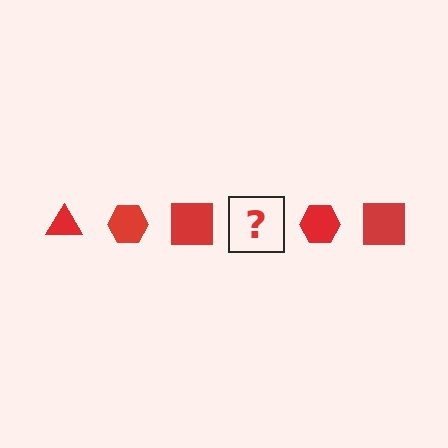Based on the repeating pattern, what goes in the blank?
The blank should be a red triangle.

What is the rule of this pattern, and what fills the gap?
The rule is that the pattern cycles through triangle, hexagon, square shapes in red. The gap should be filled with a red triangle.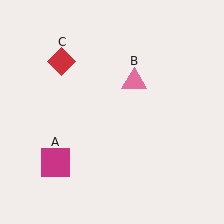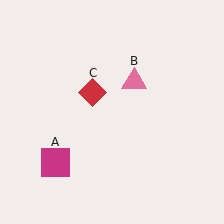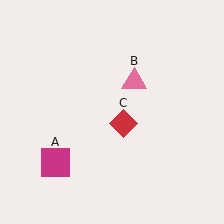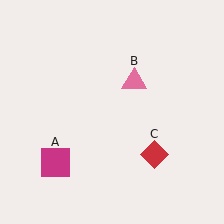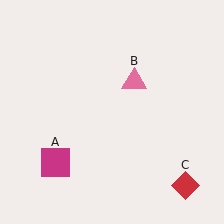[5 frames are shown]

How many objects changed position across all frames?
1 object changed position: red diamond (object C).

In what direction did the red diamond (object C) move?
The red diamond (object C) moved down and to the right.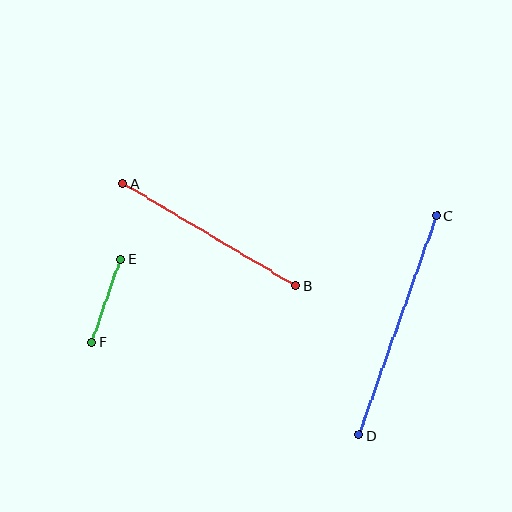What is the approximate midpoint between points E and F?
The midpoint is at approximately (106, 300) pixels.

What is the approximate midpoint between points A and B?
The midpoint is at approximately (209, 235) pixels.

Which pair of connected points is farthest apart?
Points C and D are farthest apart.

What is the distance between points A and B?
The distance is approximately 201 pixels.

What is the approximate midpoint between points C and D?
The midpoint is at approximately (398, 325) pixels.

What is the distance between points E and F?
The distance is approximately 88 pixels.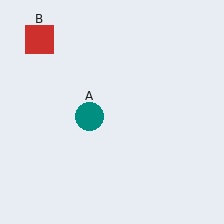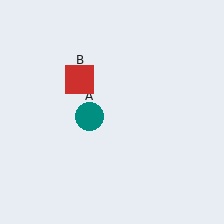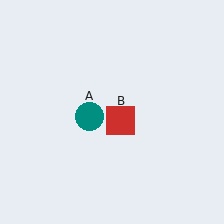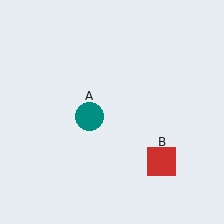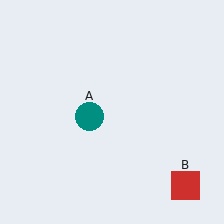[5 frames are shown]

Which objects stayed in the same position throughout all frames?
Teal circle (object A) remained stationary.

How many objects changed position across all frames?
1 object changed position: red square (object B).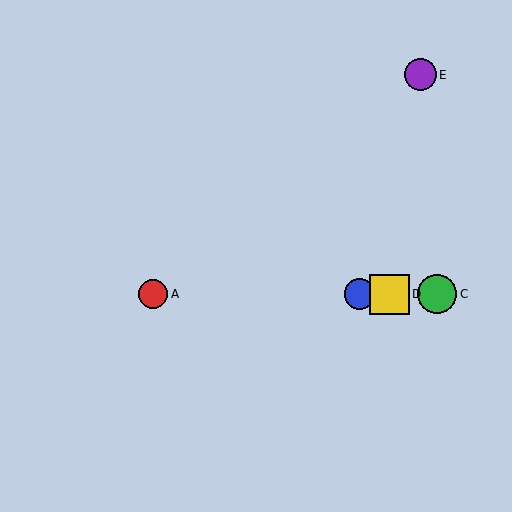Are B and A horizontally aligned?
Yes, both are at y≈294.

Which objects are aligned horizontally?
Objects A, B, C, D are aligned horizontally.